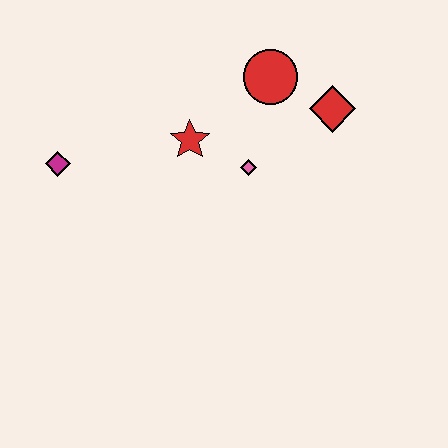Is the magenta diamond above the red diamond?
No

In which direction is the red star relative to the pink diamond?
The red star is to the left of the pink diamond.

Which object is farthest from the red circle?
The magenta diamond is farthest from the red circle.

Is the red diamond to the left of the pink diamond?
No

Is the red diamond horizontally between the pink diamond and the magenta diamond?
No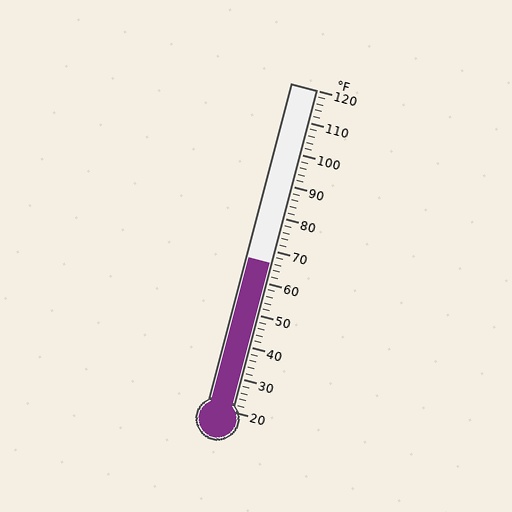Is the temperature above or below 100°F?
The temperature is below 100°F.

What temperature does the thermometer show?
The thermometer shows approximately 66°F.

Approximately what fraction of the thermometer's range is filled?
The thermometer is filled to approximately 45% of its range.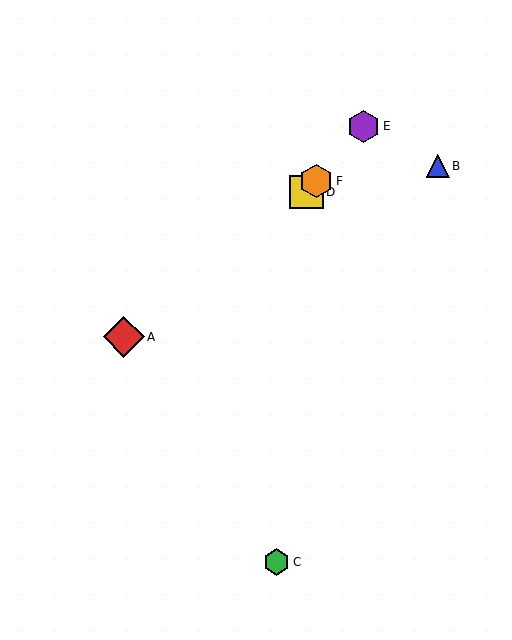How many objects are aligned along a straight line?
3 objects (D, E, F) are aligned along a straight line.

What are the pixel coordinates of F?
Object F is at (316, 181).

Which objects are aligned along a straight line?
Objects D, E, F are aligned along a straight line.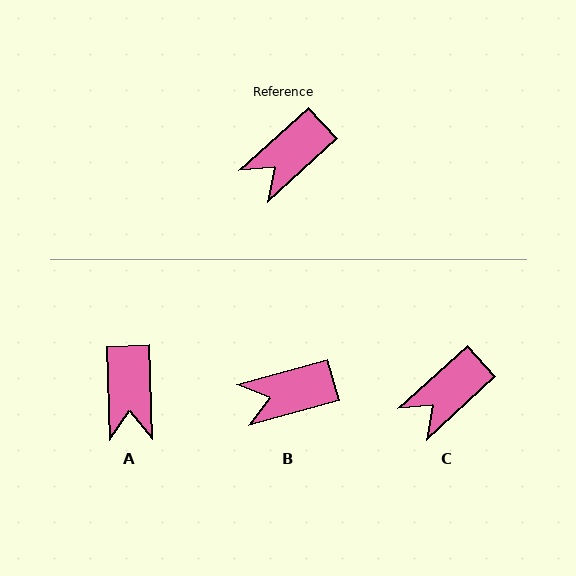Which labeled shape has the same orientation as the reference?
C.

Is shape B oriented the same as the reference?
No, it is off by about 27 degrees.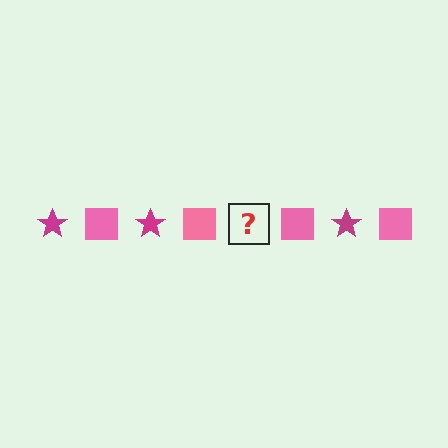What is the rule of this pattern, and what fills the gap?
The rule is that the pattern alternates between magenta star and pink square. The gap should be filled with a magenta star.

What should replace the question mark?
The question mark should be replaced with a magenta star.